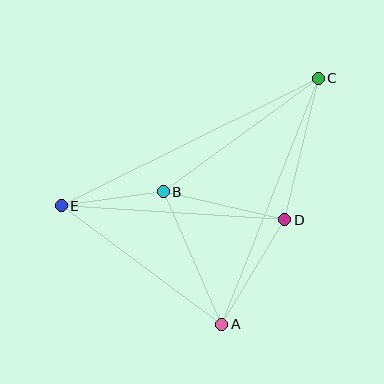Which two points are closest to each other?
Points B and E are closest to each other.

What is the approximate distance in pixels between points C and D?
The distance between C and D is approximately 146 pixels.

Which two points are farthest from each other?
Points C and E are farthest from each other.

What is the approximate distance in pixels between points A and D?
The distance between A and D is approximately 122 pixels.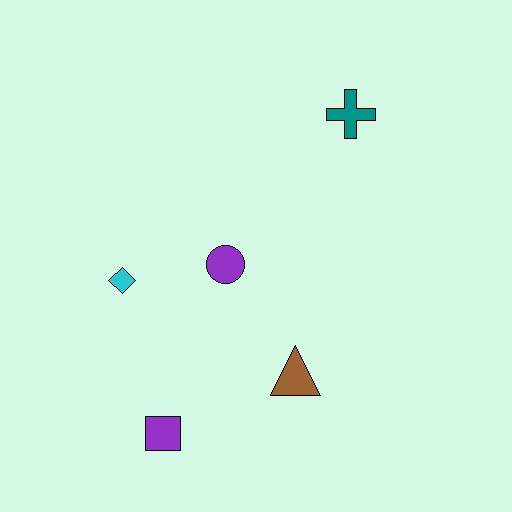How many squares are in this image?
There is 1 square.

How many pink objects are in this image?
There are no pink objects.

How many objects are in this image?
There are 5 objects.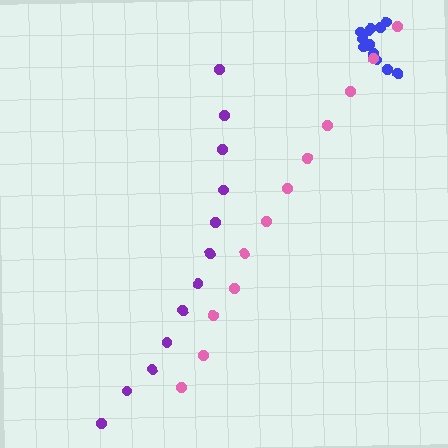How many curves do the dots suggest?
There are 3 distinct paths.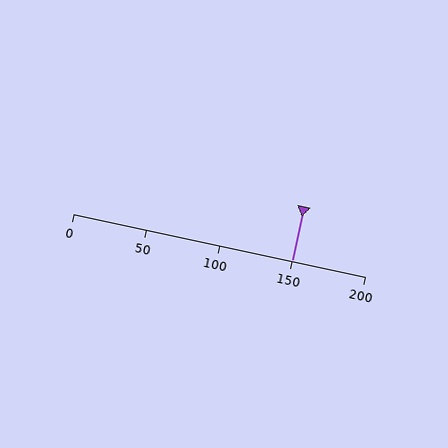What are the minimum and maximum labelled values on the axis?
The axis runs from 0 to 200.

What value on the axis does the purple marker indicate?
The marker indicates approximately 150.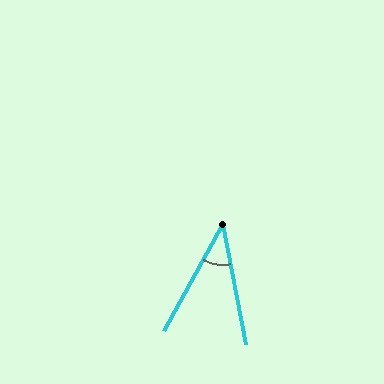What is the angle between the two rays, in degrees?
Approximately 40 degrees.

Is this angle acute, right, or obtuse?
It is acute.